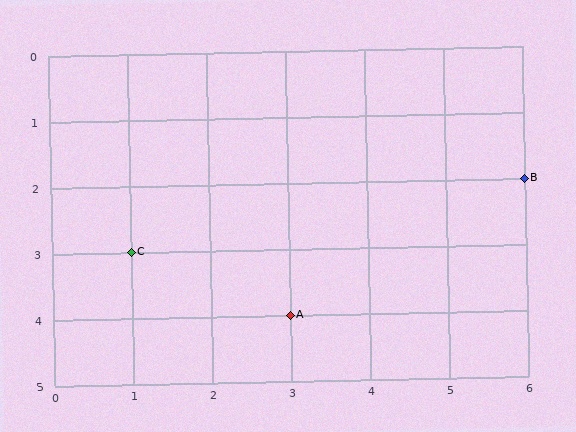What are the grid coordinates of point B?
Point B is at grid coordinates (6, 2).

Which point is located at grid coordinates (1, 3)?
Point C is at (1, 3).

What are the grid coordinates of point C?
Point C is at grid coordinates (1, 3).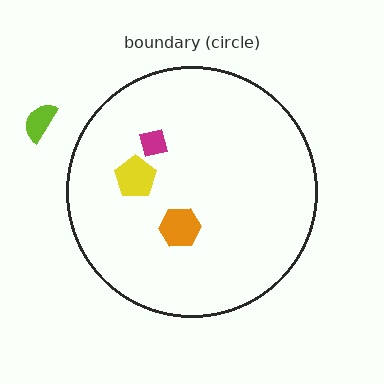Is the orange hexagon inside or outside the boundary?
Inside.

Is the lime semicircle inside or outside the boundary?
Outside.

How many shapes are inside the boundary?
3 inside, 1 outside.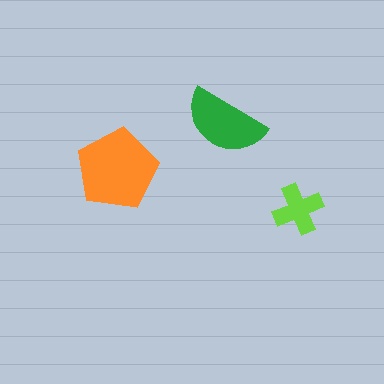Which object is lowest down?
The lime cross is bottommost.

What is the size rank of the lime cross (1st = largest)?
3rd.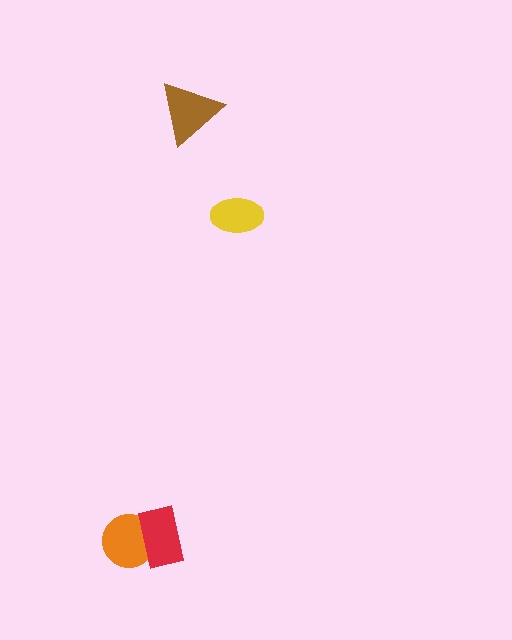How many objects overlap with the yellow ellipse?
0 objects overlap with the yellow ellipse.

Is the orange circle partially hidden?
Yes, it is partially covered by another shape.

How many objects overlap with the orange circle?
1 object overlaps with the orange circle.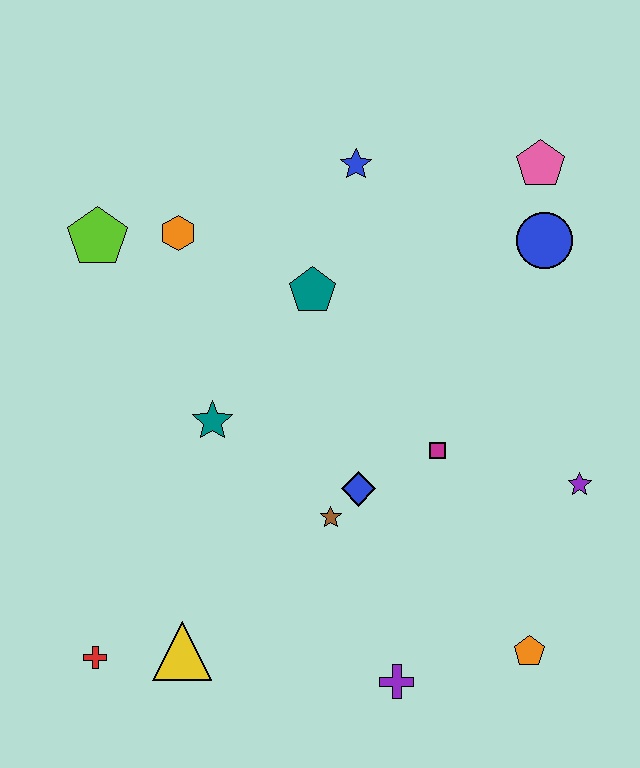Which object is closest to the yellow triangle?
The red cross is closest to the yellow triangle.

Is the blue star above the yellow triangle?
Yes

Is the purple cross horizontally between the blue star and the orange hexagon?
No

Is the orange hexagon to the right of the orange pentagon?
No